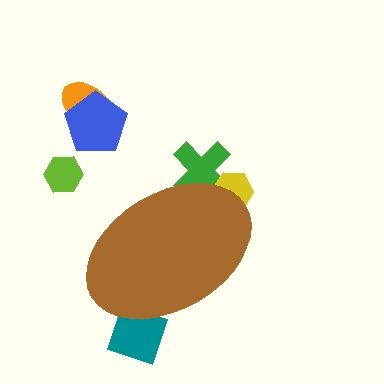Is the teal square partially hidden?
Yes, the teal square is partially hidden behind the brown ellipse.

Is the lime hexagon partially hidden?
No, the lime hexagon is fully visible.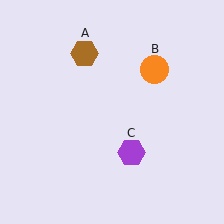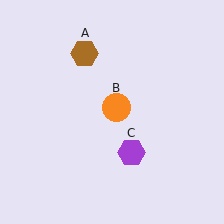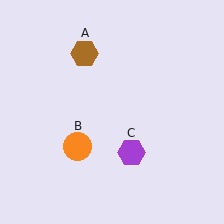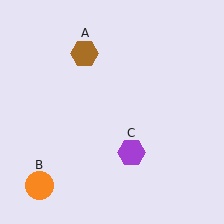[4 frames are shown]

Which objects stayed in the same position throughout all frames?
Brown hexagon (object A) and purple hexagon (object C) remained stationary.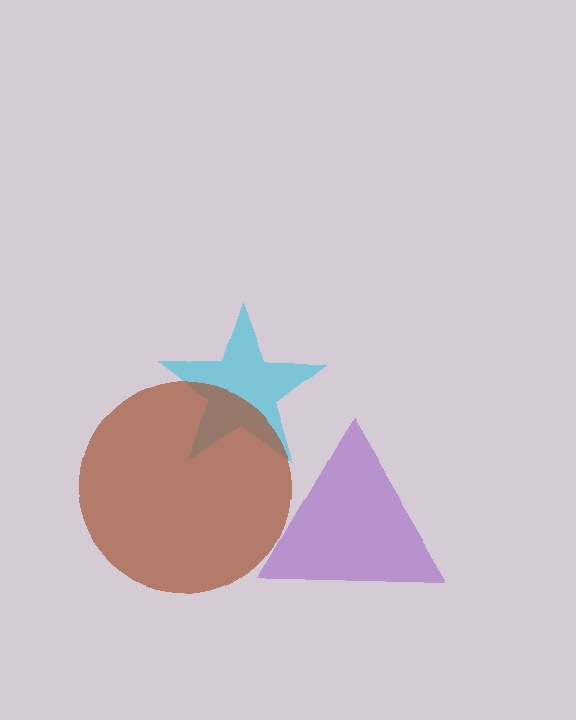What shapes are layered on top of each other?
The layered shapes are: a cyan star, a purple triangle, a brown circle.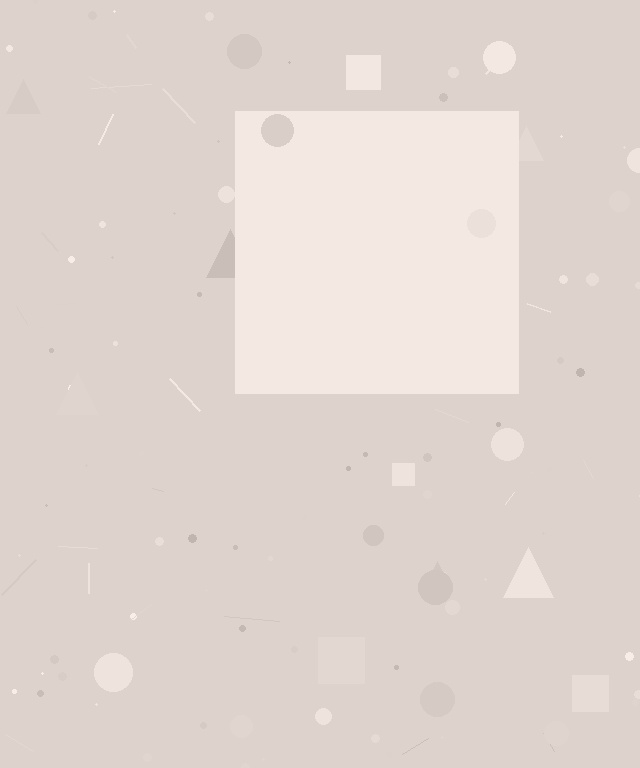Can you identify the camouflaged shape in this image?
The camouflaged shape is a square.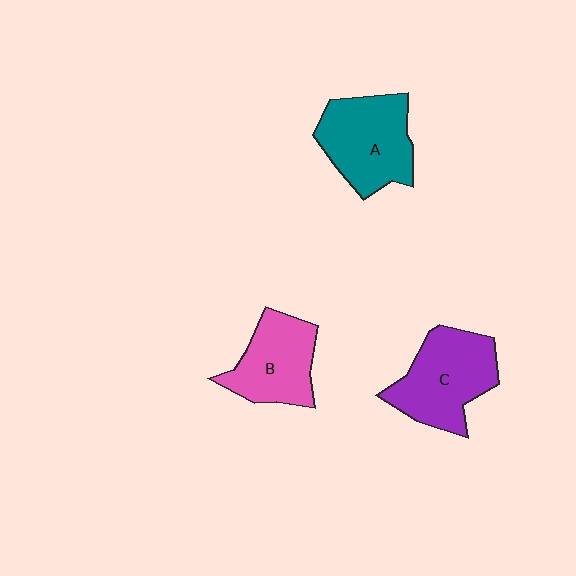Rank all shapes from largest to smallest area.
From largest to smallest: C (purple), A (teal), B (pink).